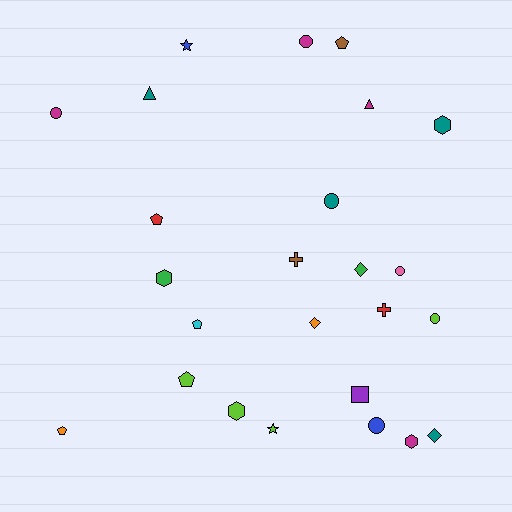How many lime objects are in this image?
There are 4 lime objects.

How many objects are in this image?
There are 25 objects.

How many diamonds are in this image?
There are 3 diamonds.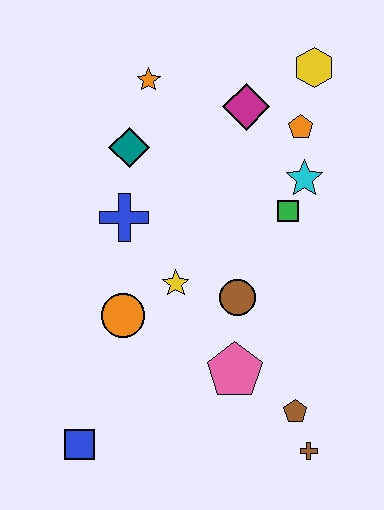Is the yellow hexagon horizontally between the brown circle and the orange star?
No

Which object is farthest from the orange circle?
The yellow hexagon is farthest from the orange circle.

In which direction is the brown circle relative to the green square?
The brown circle is below the green square.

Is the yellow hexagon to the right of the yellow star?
Yes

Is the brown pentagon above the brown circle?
No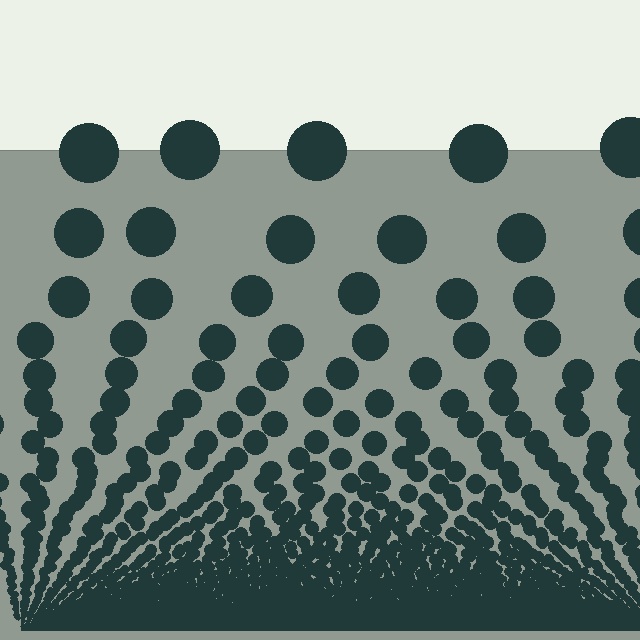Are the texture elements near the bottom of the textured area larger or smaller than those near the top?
Smaller. The gradient is inverted — elements near the bottom are smaller and denser.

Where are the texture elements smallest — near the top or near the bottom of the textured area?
Near the bottom.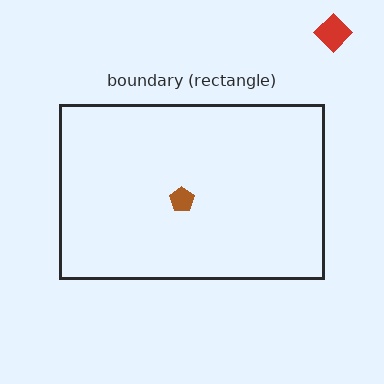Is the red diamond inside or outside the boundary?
Outside.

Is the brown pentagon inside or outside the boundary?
Inside.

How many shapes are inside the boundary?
1 inside, 1 outside.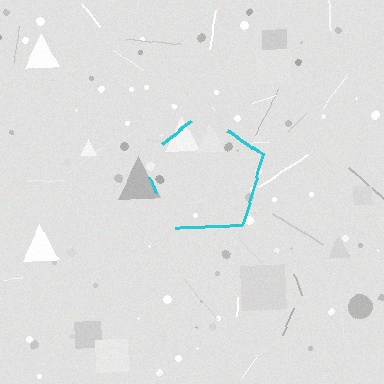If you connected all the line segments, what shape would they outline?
They would outline a pentagon.